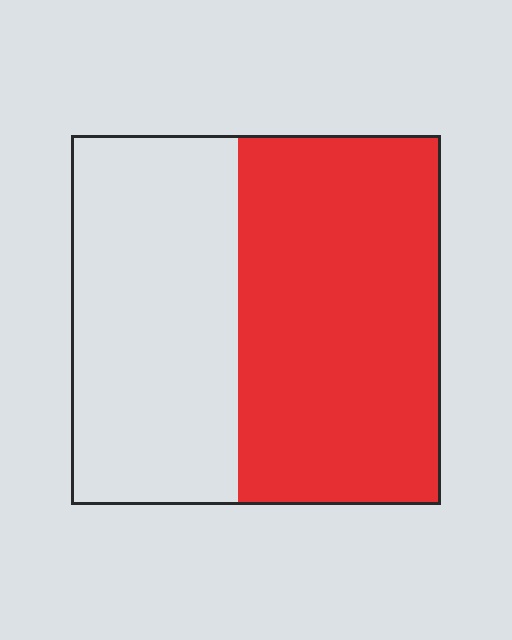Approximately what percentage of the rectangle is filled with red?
Approximately 55%.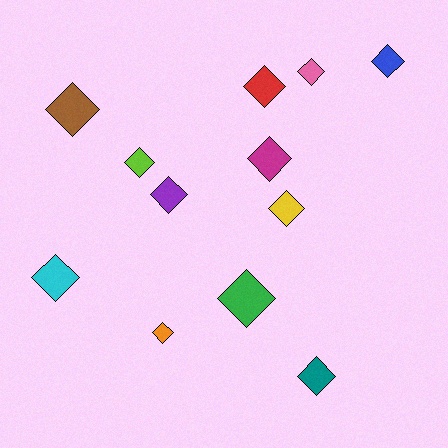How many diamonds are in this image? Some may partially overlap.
There are 12 diamonds.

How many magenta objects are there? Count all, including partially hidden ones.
There is 1 magenta object.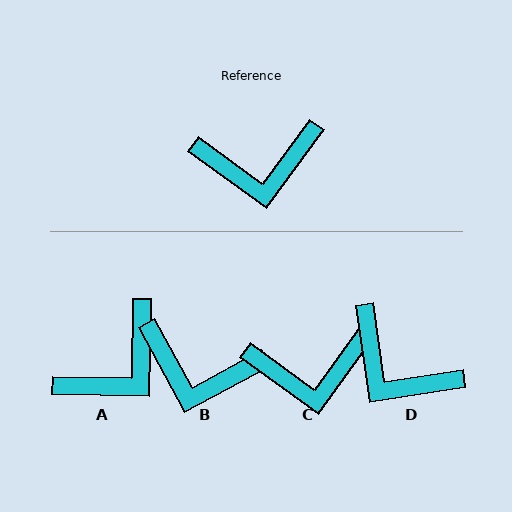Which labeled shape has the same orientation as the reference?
C.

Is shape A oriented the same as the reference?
No, it is off by about 35 degrees.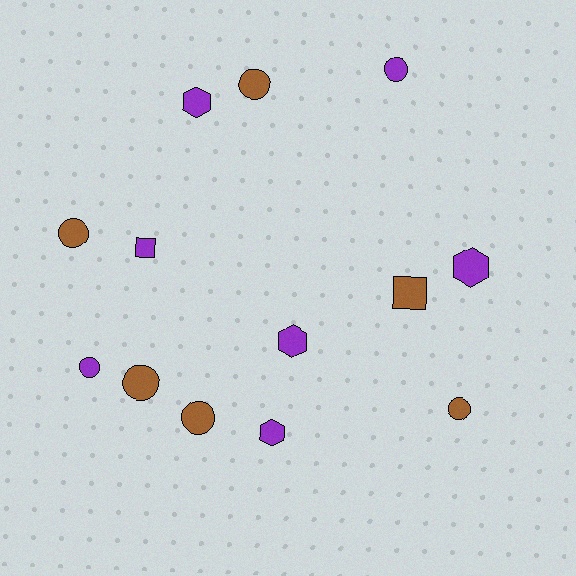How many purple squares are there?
There is 1 purple square.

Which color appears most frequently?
Purple, with 7 objects.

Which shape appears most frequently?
Circle, with 7 objects.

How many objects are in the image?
There are 13 objects.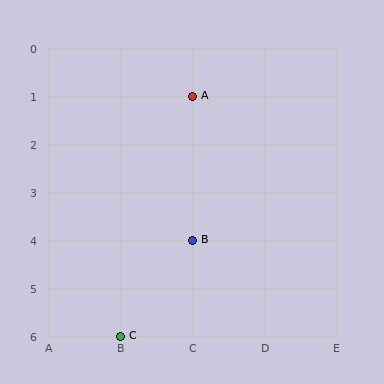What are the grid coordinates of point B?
Point B is at grid coordinates (C, 4).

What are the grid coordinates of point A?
Point A is at grid coordinates (C, 1).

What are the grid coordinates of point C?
Point C is at grid coordinates (B, 6).